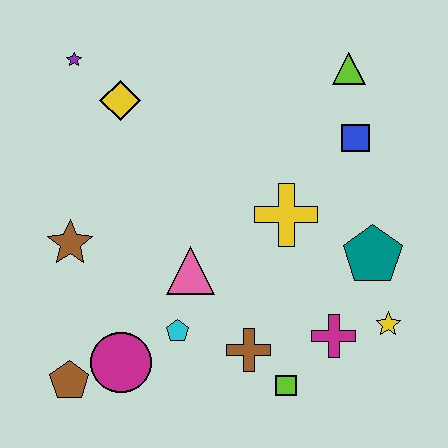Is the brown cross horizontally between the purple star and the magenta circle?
No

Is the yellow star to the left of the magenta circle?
No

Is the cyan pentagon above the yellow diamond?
No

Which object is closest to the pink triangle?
The cyan pentagon is closest to the pink triangle.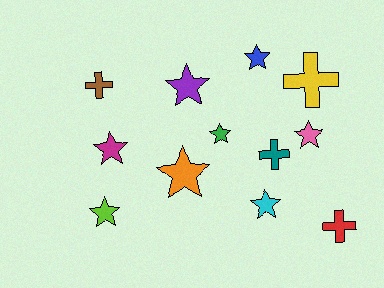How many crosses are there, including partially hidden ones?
There are 4 crosses.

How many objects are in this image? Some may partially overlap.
There are 12 objects.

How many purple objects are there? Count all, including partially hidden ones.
There is 1 purple object.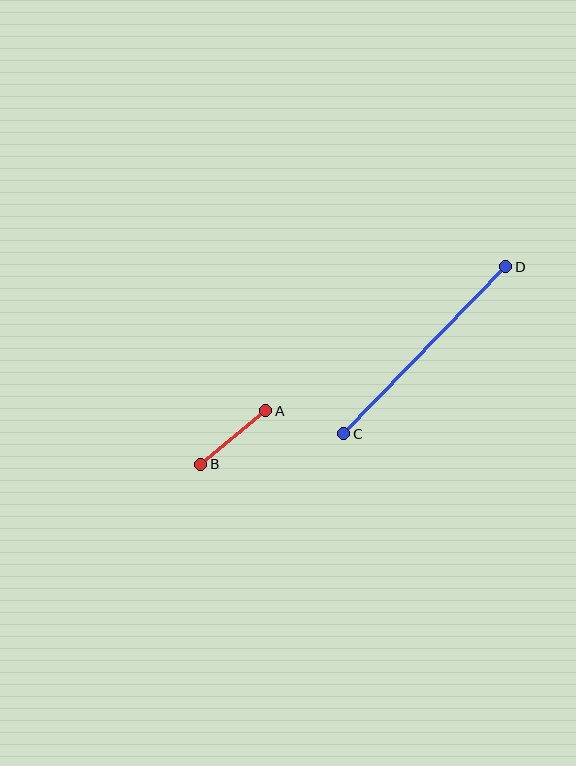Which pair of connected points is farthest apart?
Points C and D are farthest apart.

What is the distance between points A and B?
The distance is approximately 84 pixels.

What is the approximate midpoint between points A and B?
The midpoint is at approximately (233, 437) pixels.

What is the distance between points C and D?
The distance is approximately 233 pixels.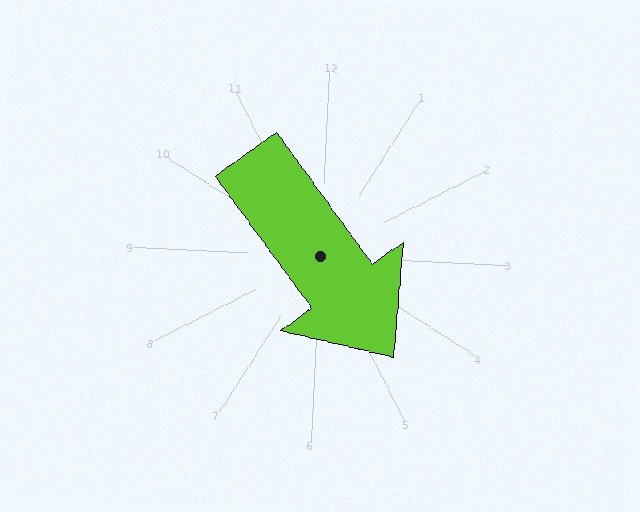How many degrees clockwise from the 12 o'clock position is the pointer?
Approximately 141 degrees.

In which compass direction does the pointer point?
Southeast.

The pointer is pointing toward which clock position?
Roughly 5 o'clock.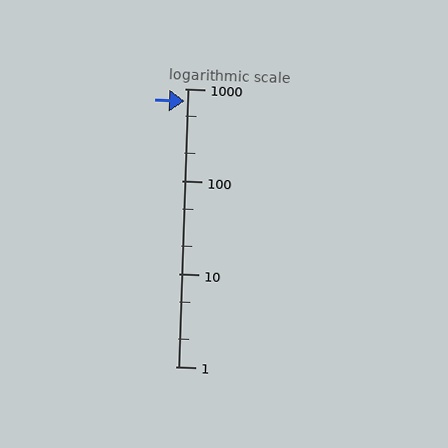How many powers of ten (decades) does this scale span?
The scale spans 3 decades, from 1 to 1000.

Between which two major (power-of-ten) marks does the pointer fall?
The pointer is between 100 and 1000.